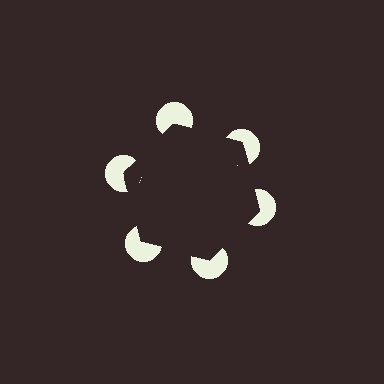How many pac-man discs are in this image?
There are 6 — one at each vertex of the illusory hexagon.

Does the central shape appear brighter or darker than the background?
It typically appears slightly darker than the background, even though no actual brightness change is drawn.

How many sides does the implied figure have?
6 sides.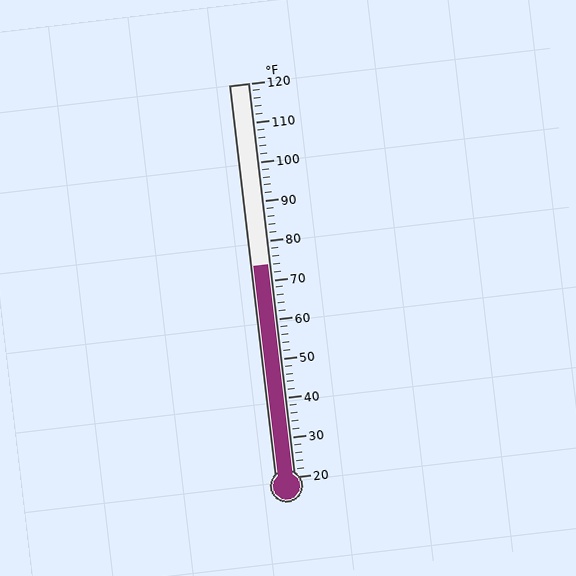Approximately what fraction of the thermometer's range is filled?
The thermometer is filled to approximately 55% of its range.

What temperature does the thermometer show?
The thermometer shows approximately 74°F.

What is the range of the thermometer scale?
The thermometer scale ranges from 20°F to 120°F.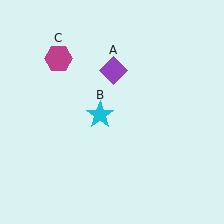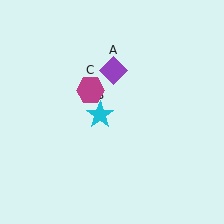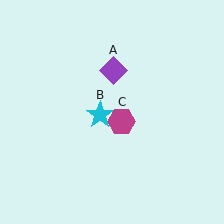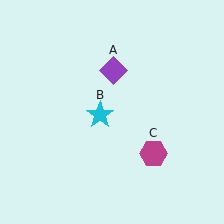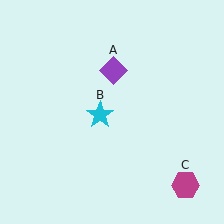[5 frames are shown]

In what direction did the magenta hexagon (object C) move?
The magenta hexagon (object C) moved down and to the right.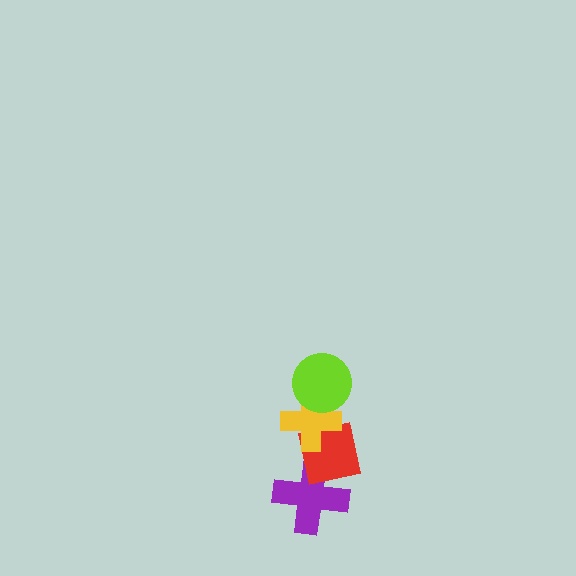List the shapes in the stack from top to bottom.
From top to bottom: the lime circle, the yellow cross, the red square, the purple cross.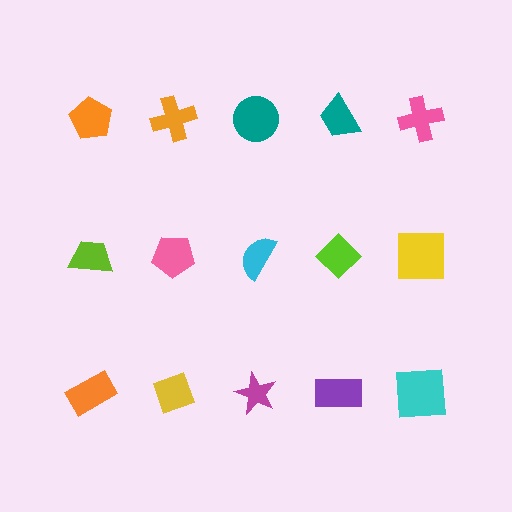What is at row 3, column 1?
An orange rectangle.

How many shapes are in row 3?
5 shapes.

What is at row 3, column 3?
A magenta star.